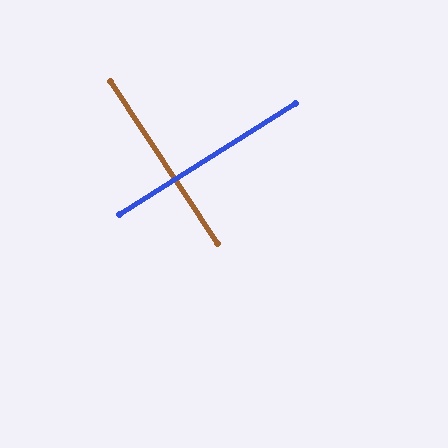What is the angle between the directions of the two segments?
Approximately 89 degrees.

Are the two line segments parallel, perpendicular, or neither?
Perpendicular — they meet at approximately 89°.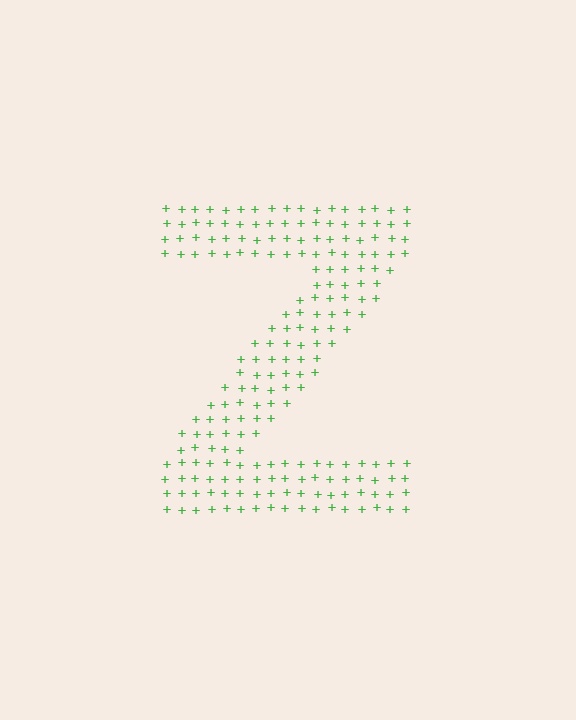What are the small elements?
The small elements are plus signs.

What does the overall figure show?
The overall figure shows the letter Z.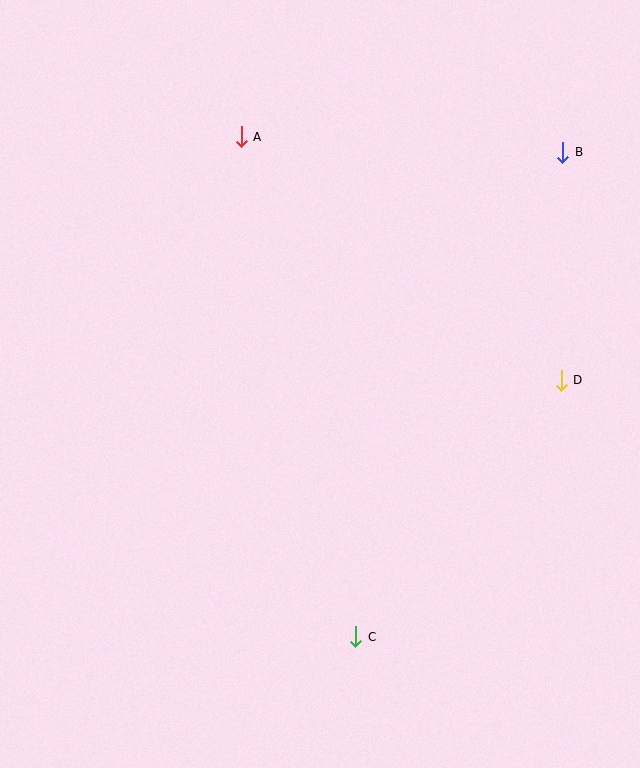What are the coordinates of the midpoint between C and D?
The midpoint between C and D is at (459, 508).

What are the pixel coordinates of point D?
Point D is at (561, 380).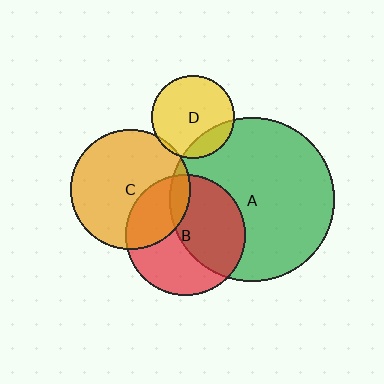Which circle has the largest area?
Circle A (green).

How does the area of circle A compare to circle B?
Approximately 1.9 times.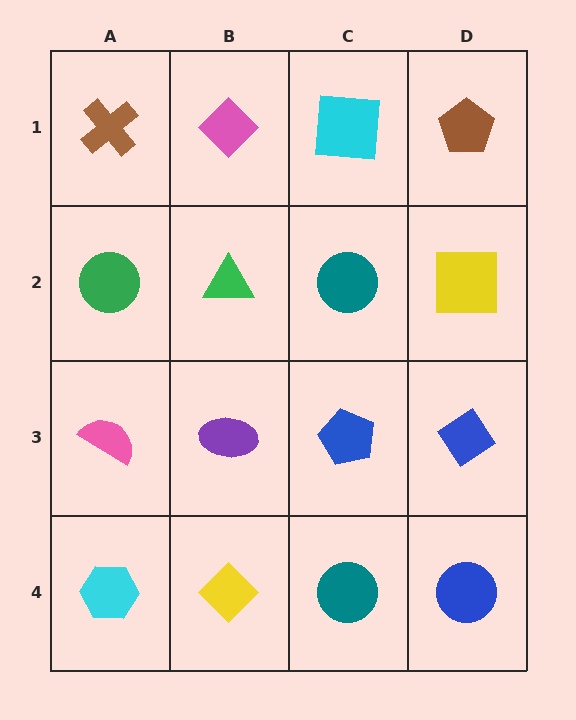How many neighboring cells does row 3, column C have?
4.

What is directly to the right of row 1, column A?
A pink diamond.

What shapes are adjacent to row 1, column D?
A yellow square (row 2, column D), a cyan square (row 1, column C).